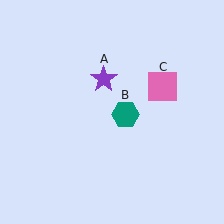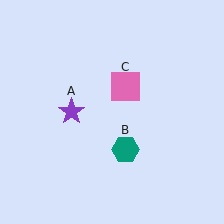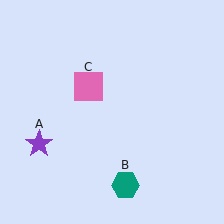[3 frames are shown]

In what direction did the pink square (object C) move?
The pink square (object C) moved left.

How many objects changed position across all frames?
3 objects changed position: purple star (object A), teal hexagon (object B), pink square (object C).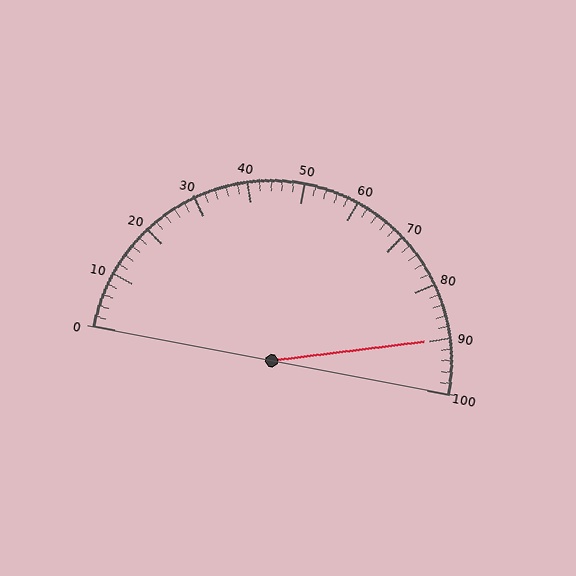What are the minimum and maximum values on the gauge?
The gauge ranges from 0 to 100.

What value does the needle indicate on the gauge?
The needle indicates approximately 90.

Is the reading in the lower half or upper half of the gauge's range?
The reading is in the upper half of the range (0 to 100).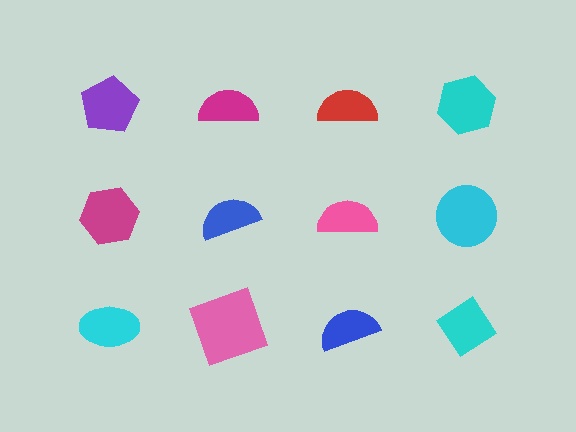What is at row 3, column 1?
A cyan ellipse.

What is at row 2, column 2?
A blue semicircle.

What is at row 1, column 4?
A cyan hexagon.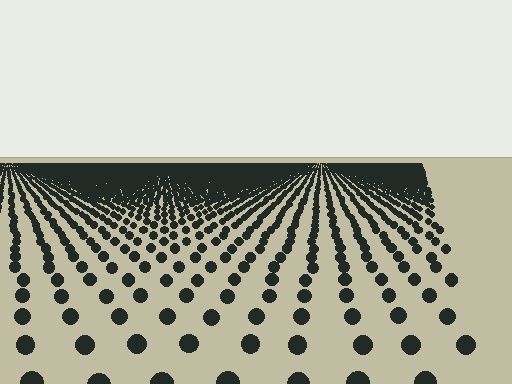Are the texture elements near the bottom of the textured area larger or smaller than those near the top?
Larger. Near the bottom, elements are closer to the viewer and appear at a bigger on-screen size.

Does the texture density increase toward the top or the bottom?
Density increases toward the top.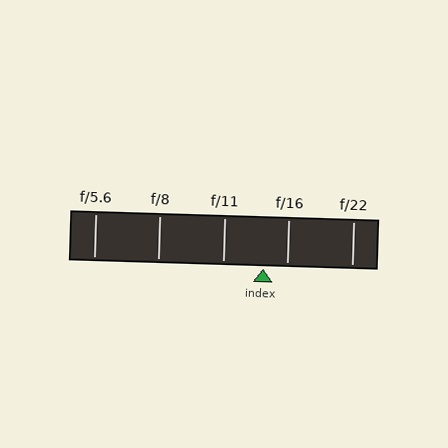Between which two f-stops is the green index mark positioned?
The index mark is between f/11 and f/16.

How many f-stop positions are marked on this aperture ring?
There are 5 f-stop positions marked.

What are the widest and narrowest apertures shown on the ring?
The widest aperture shown is f/5.6 and the narrowest is f/22.